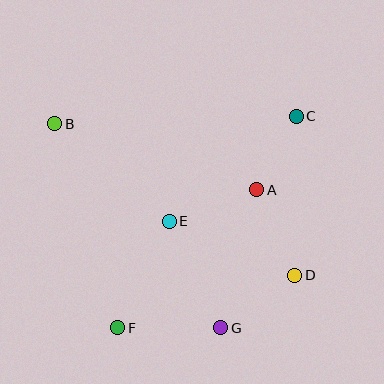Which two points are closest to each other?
Points A and C are closest to each other.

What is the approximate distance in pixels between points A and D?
The distance between A and D is approximately 94 pixels.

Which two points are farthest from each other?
Points B and D are farthest from each other.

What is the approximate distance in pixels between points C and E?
The distance between C and E is approximately 165 pixels.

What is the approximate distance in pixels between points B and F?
The distance between B and F is approximately 214 pixels.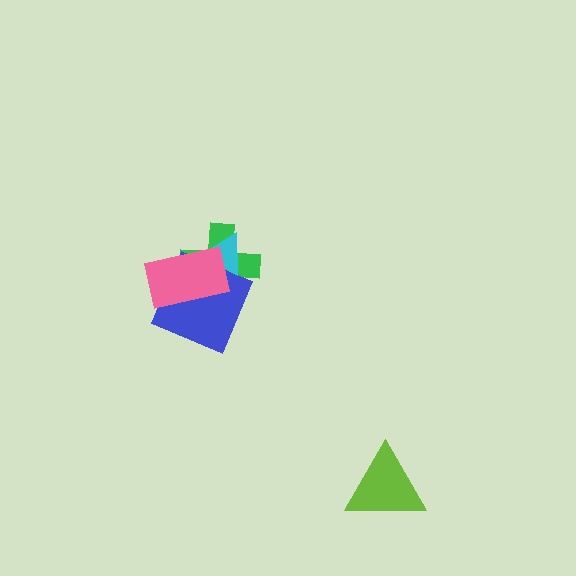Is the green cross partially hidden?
Yes, it is partially covered by another shape.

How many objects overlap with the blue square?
3 objects overlap with the blue square.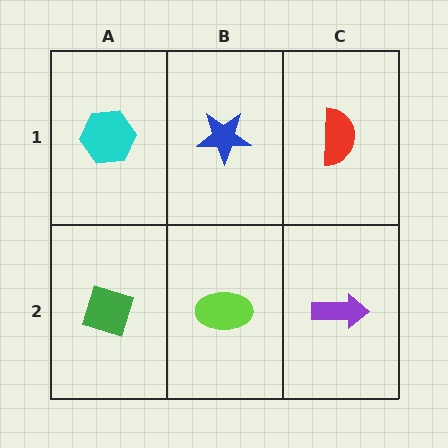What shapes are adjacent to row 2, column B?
A blue star (row 1, column B), a green diamond (row 2, column A), a purple arrow (row 2, column C).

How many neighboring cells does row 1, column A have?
2.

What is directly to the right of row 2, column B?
A purple arrow.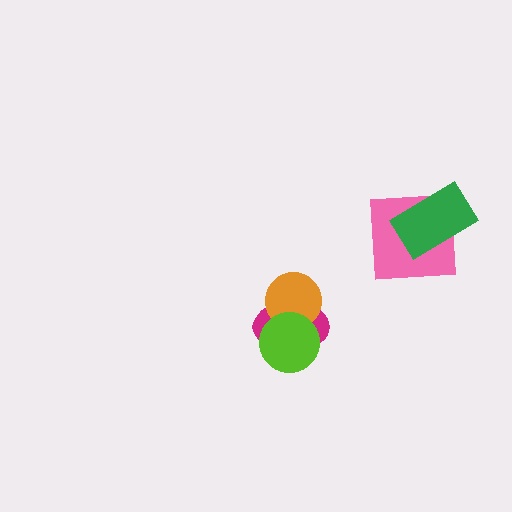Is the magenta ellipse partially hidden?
Yes, it is partially covered by another shape.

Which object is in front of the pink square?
The green rectangle is in front of the pink square.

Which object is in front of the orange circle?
The lime circle is in front of the orange circle.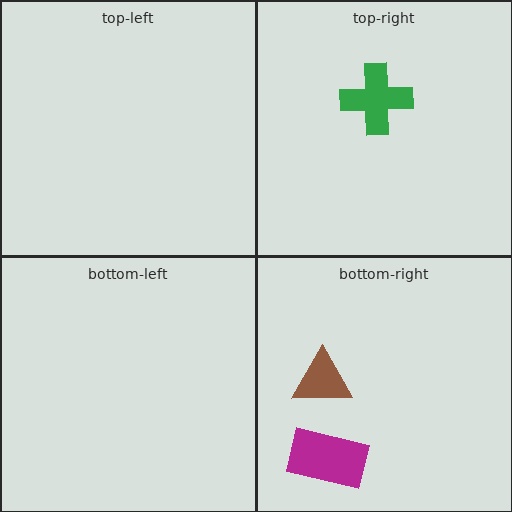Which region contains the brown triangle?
The bottom-right region.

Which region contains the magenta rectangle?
The bottom-right region.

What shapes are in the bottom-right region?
The magenta rectangle, the brown triangle.